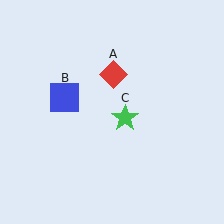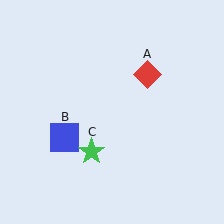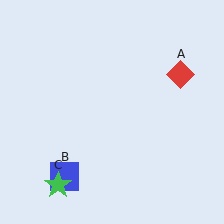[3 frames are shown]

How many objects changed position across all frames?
3 objects changed position: red diamond (object A), blue square (object B), green star (object C).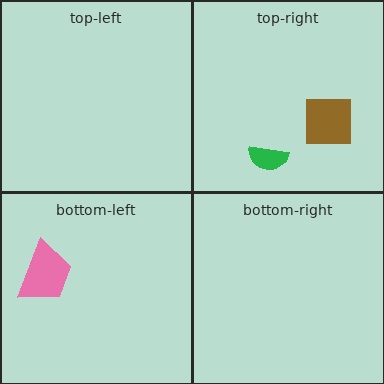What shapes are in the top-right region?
The green semicircle, the brown square.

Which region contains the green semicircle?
The top-right region.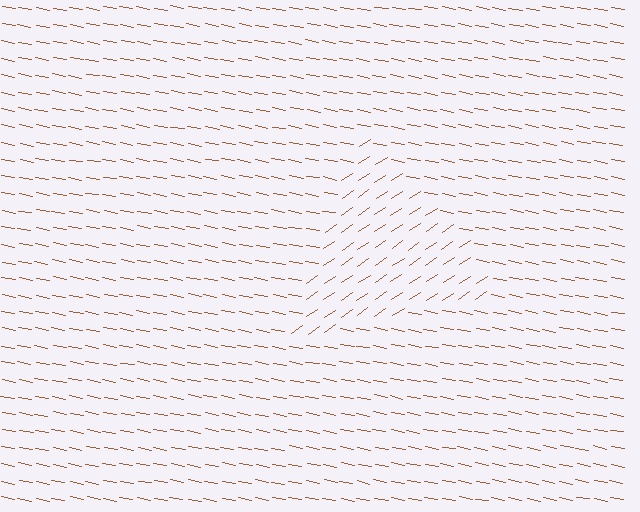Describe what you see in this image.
The image is filled with small brown line segments. A triangle region in the image has lines oriented differently from the surrounding lines, creating a visible texture boundary.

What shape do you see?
I see a triangle.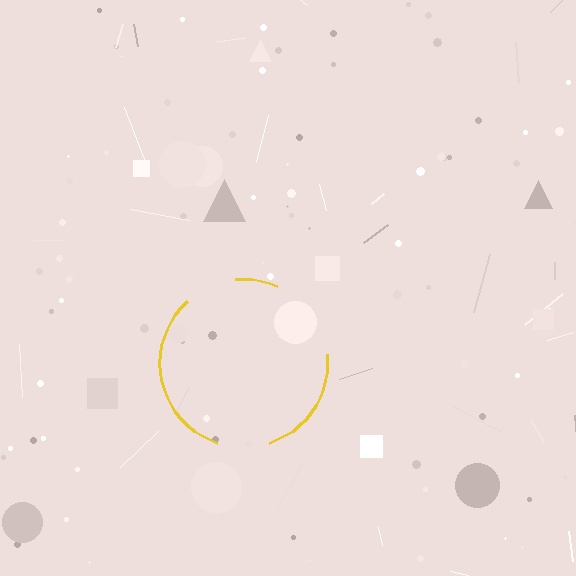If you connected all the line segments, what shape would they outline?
They would outline a circle.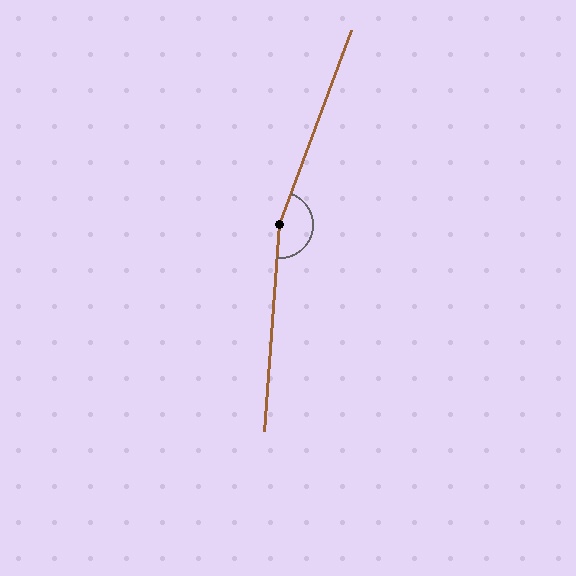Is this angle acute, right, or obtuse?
It is obtuse.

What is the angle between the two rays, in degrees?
Approximately 164 degrees.